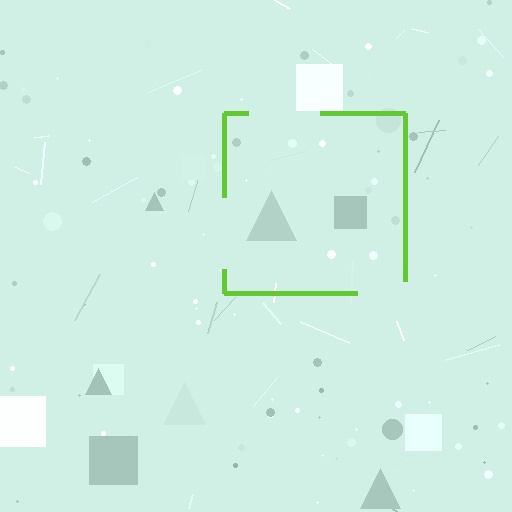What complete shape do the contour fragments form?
The contour fragments form a square.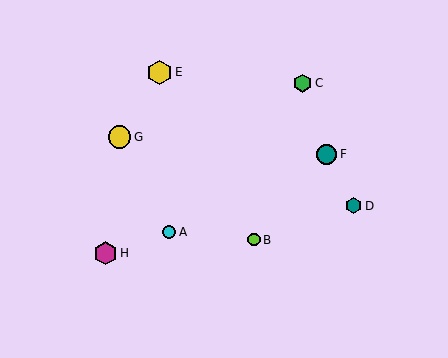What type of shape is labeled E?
Shape E is a yellow hexagon.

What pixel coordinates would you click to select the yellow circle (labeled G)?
Click at (120, 137) to select the yellow circle G.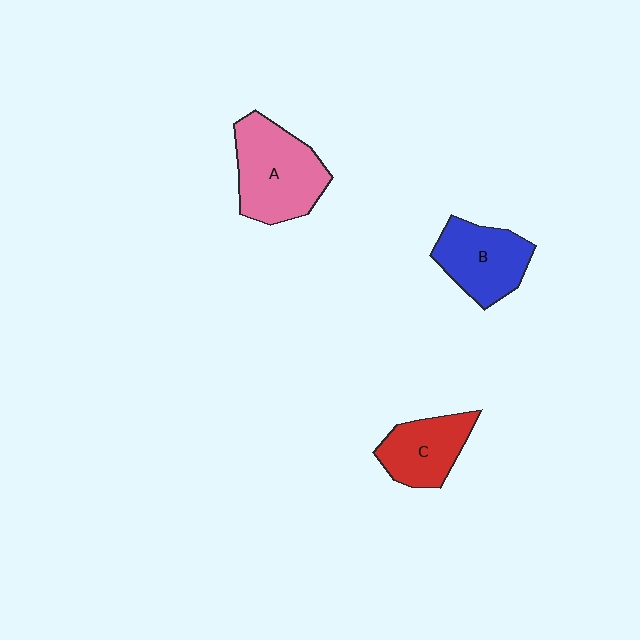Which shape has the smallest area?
Shape C (red).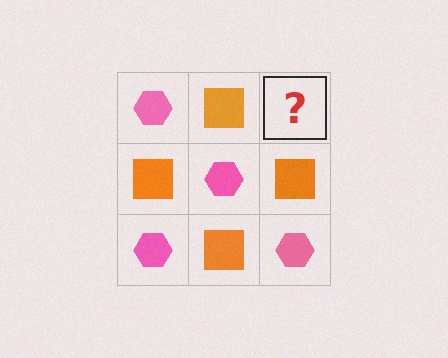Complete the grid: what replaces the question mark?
The question mark should be replaced with a pink hexagon.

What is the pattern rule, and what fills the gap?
The rule is that it alternates pink hexagon and orange square in a checkerboard pattern. The gap should be filled with a pink hexagon.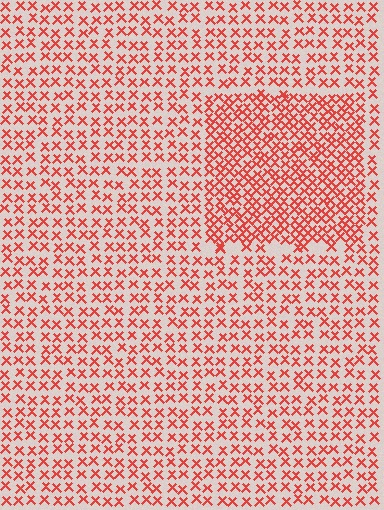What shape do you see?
I see a rectangle.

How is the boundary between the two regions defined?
The boundary is defined by a change in element density (approximately 1.8x ratio). All elements are the same color, size, and shape.